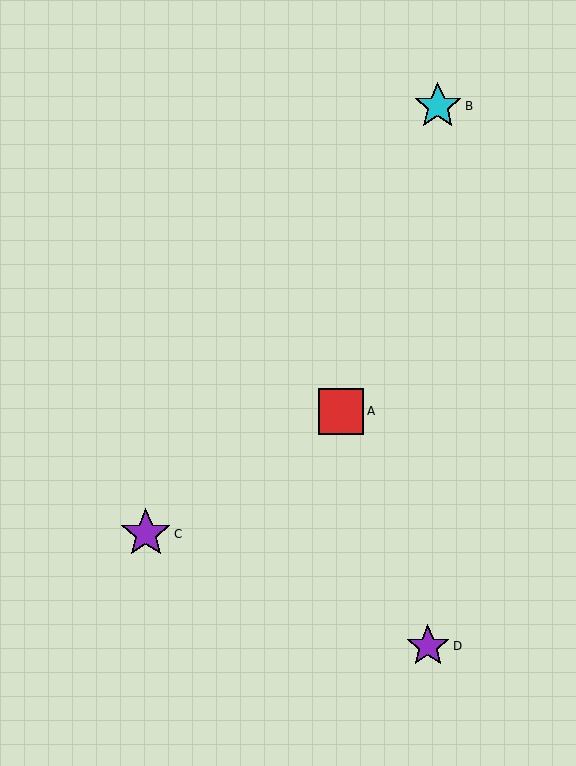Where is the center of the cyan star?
The center of the cyan star is at (438, 106).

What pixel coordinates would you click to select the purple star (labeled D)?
Click at (428, 646) to select the purple star D.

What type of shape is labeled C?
Shape C is a purple star.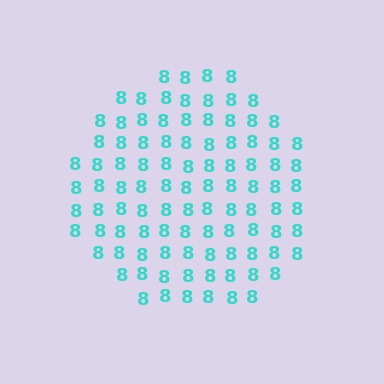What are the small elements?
The small elements are digit 8's.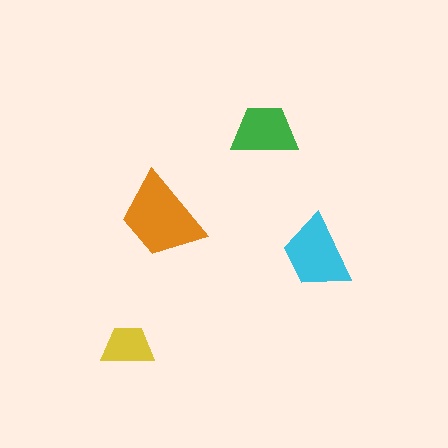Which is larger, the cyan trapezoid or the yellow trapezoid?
The cyan one.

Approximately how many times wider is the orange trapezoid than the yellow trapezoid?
About 1.5 times wider.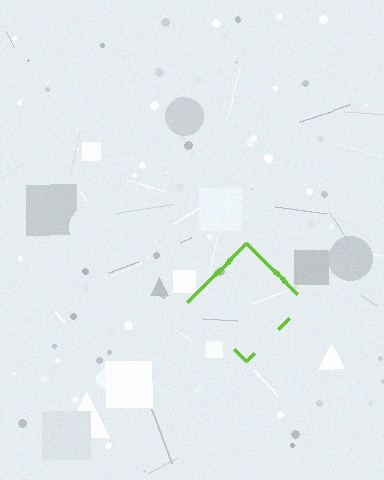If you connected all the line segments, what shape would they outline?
They would outline a diamond.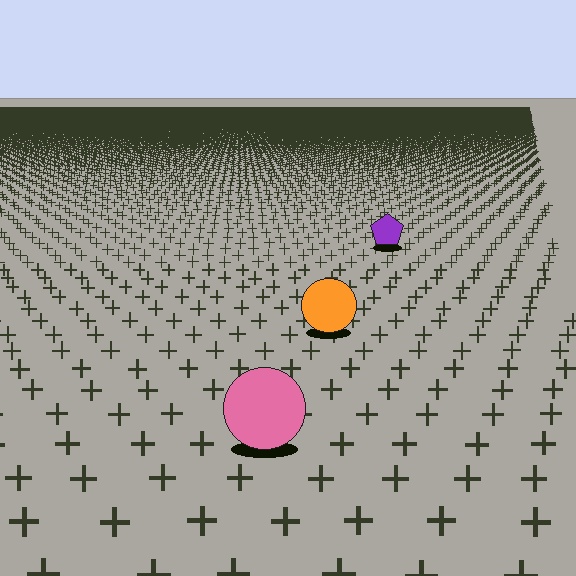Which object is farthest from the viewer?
The purple pentagon is farthest from the viewer. It appears smaller and the ground texture around it is denser.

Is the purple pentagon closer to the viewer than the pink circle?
No. The pink circle is closer — you can tell from the texture gradient: the ground texture is coarser near it.